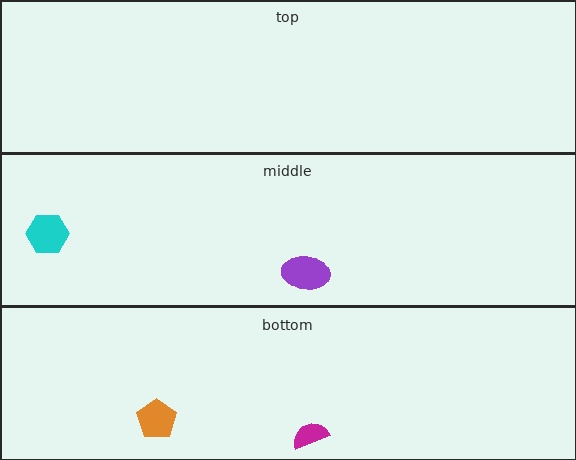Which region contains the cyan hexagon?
The middle region.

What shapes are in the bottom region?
The orange pentagon, the magenta semicircle.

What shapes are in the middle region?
The purple ellipse, the cyan hexagon.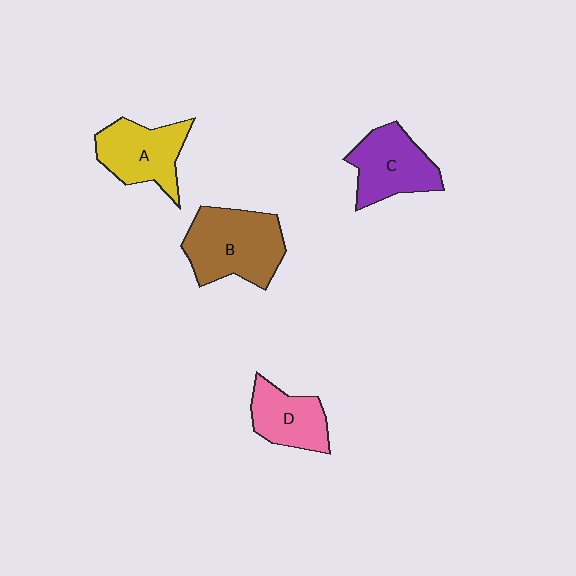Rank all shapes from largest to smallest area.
From largest to smallest: B (brown), A (yellow), C (purple), D (pink).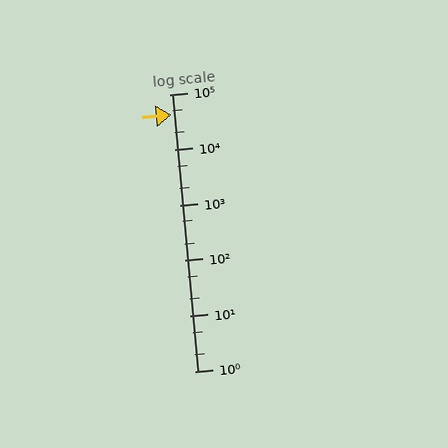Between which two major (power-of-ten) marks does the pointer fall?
The pointer is between 10000 and 100000.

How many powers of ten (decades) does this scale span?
The scale spans 5 decades, from 1 to 100000.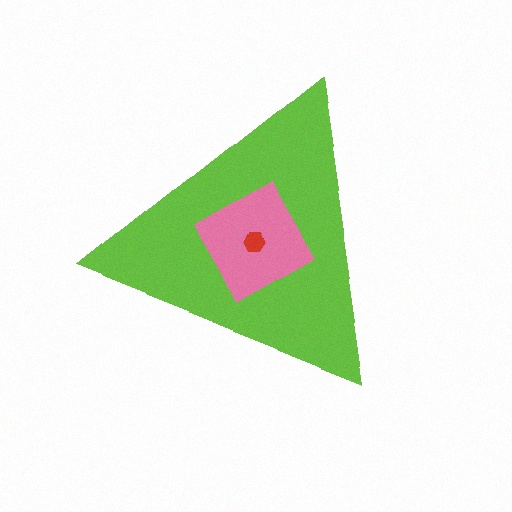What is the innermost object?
The red hexagon.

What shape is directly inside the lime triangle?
The pink square.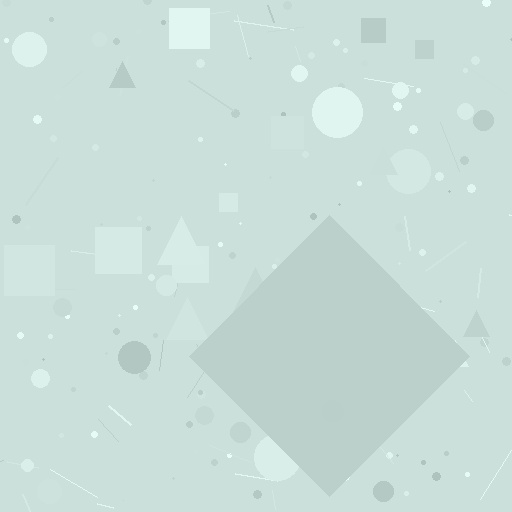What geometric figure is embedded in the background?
A diamond is embedded in the background.